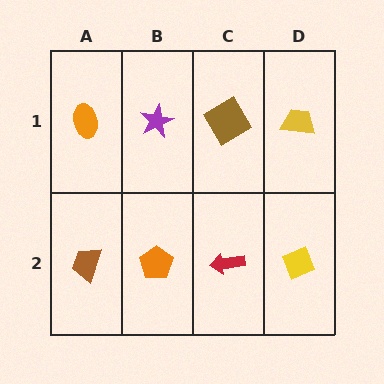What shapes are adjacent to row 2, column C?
A brown diamond (row 1, column C), an orange pentagon (row 2, column B), a yellow diamond (row 2, column D).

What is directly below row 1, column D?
A yellow diamond.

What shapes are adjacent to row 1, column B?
An orange pentagon (row 2, column B), an orange ellipse (row 1, column A), a brown diamond (row 1, column C).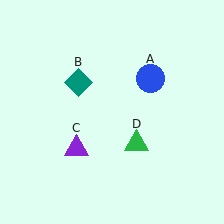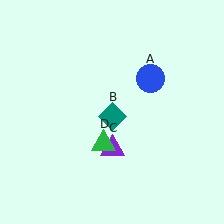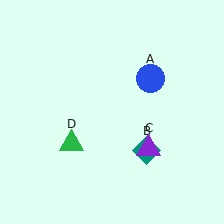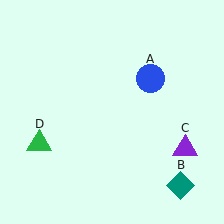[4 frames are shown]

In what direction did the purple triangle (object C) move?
The purple triangle (object C) moved right.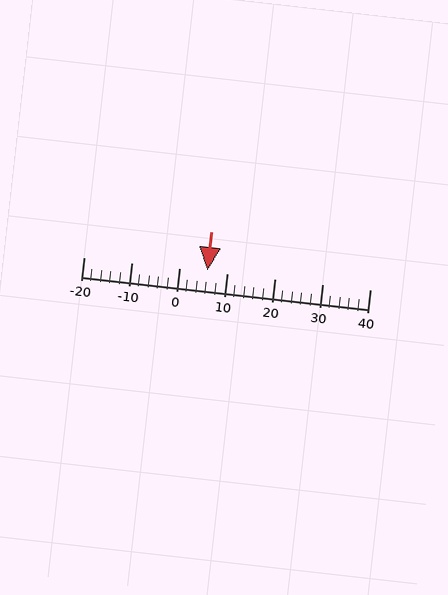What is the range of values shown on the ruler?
The ruler shows values from -20 to 40.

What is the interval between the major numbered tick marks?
The major tick marks are spaced 10 units apart.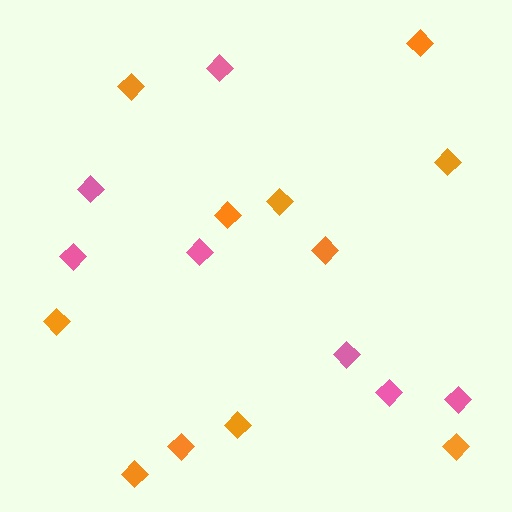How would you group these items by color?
There are 2 groups: one group of pink diamonds (7) and one group of orange diamonds (11).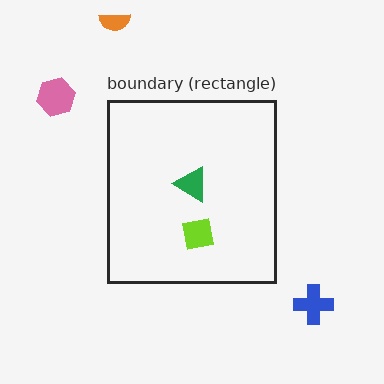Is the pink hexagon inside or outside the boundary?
Outside.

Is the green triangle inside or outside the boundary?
Inside.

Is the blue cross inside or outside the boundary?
Outside.